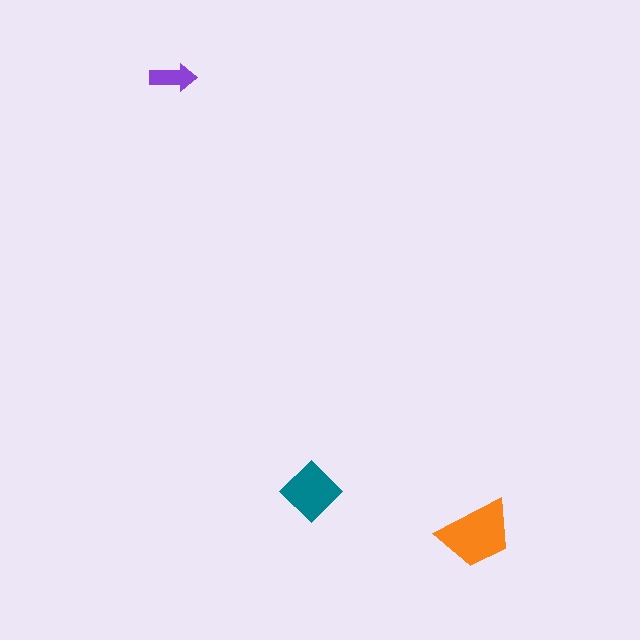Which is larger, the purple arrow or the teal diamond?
The teal diamond.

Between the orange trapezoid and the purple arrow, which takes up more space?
The orange trapezoid.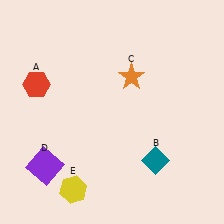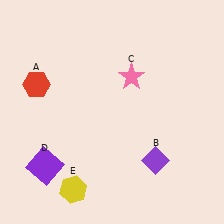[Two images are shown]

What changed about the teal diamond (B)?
In Image 1, B is teal. In Image 2, it changed to purple.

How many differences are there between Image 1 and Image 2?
There are 2 differences between the two images.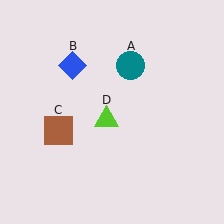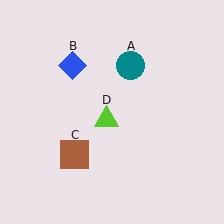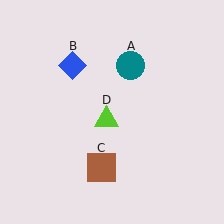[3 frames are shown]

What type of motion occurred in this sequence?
The brown square (object C) rotated counterclockwise around the center of the scene.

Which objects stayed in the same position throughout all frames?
Teal circle (object A) and blue diamond (object B) and lime triangle (object D) remained stationary.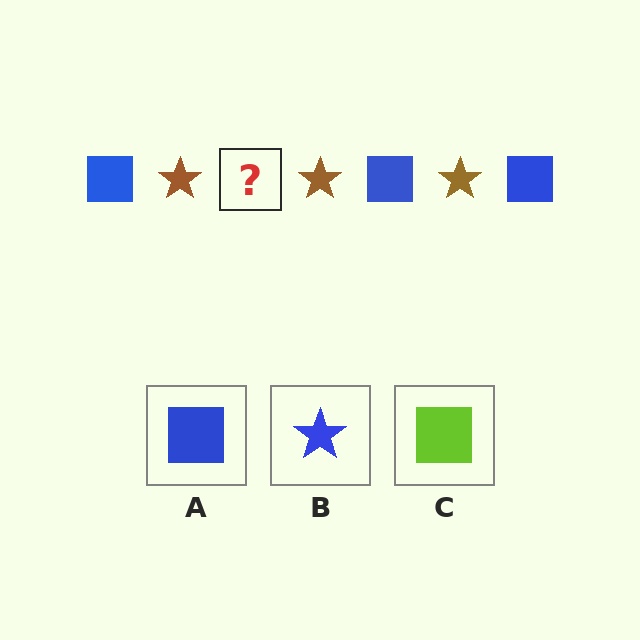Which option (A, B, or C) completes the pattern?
A.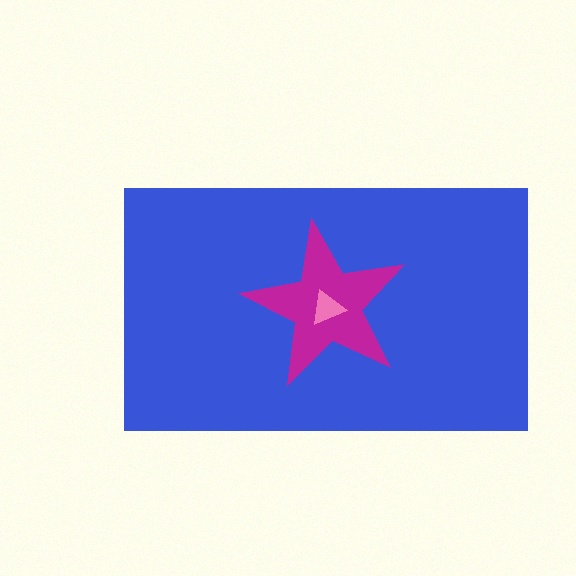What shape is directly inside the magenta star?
The pink triangle.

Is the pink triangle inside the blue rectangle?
Yes.